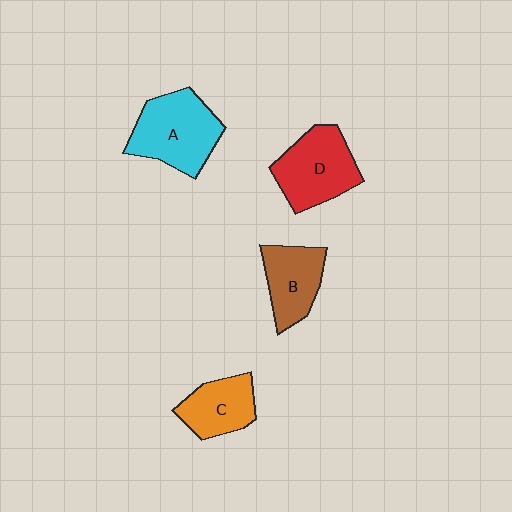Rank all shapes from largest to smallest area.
From largest to smallest: A (cyan), D (red), B (brown), C (orange).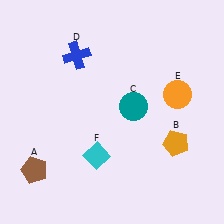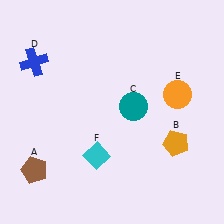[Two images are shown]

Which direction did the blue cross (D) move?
The blue cross (D) moved left.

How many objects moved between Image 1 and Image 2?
1 object moved between the two images.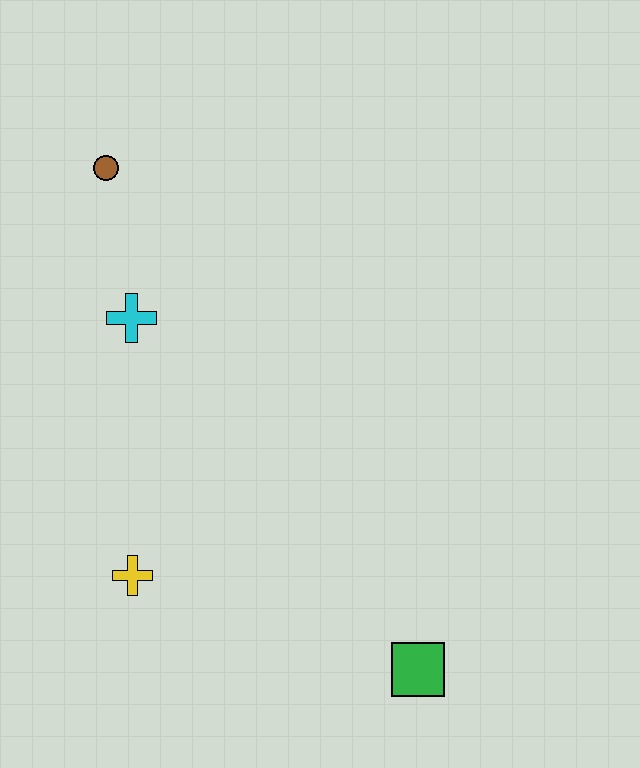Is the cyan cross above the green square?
Yes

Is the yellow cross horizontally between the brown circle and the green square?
Yes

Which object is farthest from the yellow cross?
The brown circle is farthest from the yellow cross.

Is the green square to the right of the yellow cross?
Yes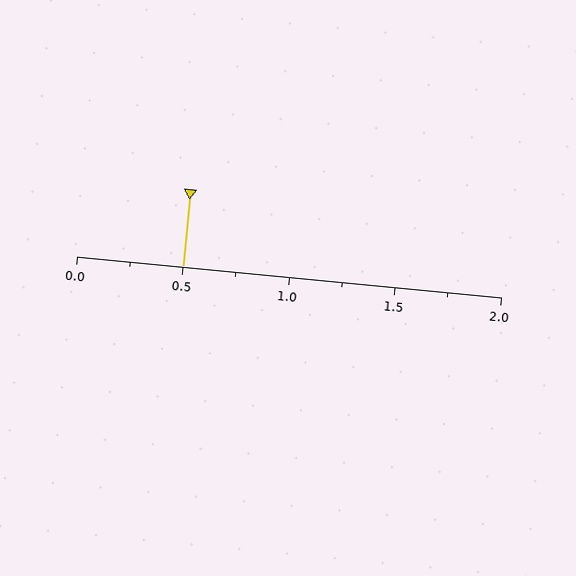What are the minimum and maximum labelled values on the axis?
The axis runs from 0.0 to 2.0.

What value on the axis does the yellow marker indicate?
The marker indicates approximately 0.5.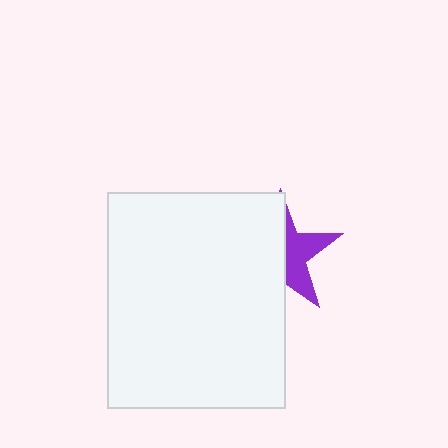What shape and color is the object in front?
The object in front is a white rectangle.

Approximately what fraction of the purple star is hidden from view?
Roughly 58% of the purple star is hidden behind the white rectangle.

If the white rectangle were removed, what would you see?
You would see the complete purple star.